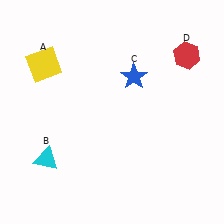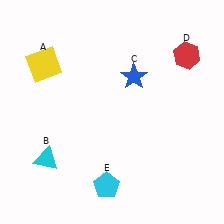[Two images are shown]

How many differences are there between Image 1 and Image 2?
There is 1 difference between the two images.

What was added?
A cyan pentagon (E) was added in Image 2.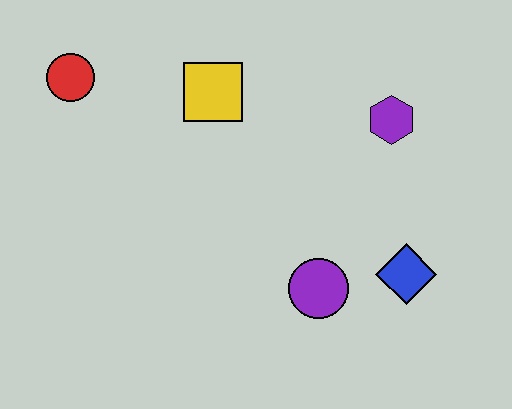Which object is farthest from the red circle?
The blue diamond is farthest from the red circle.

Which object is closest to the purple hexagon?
The blue diamond is closest to the purple hexagon.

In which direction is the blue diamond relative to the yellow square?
The blue diamond is to the right of the yellow square.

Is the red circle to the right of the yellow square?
No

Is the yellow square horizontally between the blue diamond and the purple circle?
No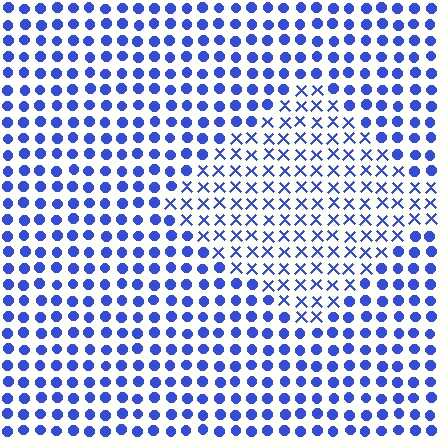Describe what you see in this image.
The image is filled with small blue elements arranged in a uniform grid. A diamond-shaped region contains X marks, while the surrounding area contains circles. The boundary is defined purely by the change in element shape.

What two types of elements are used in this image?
The image uses X marks inside the diamond region and circles outside it.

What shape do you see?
I see a diamond.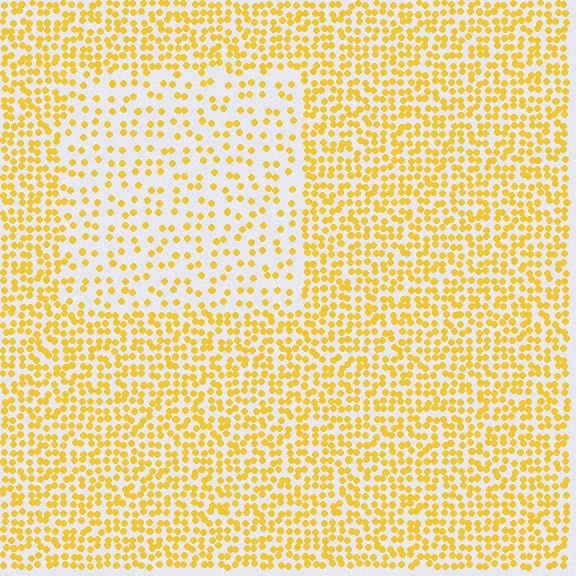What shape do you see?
I see a rectangle.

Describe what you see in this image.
The image contains small yellow elements arranged at two different densities. A rectangle-shaped region is visible where the elements are less densely packed than the surrounding area.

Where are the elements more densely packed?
The elements are more densely packed outside the rectangle boundary.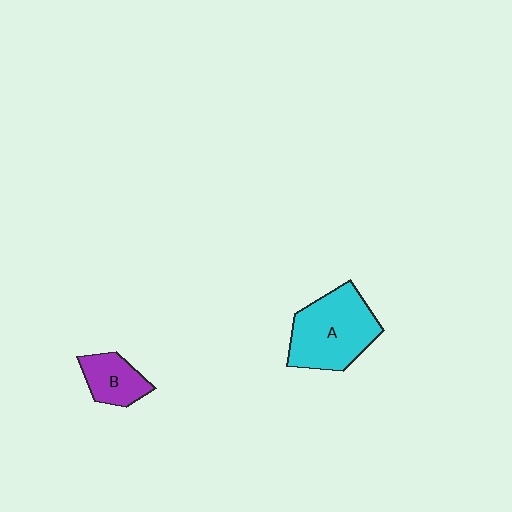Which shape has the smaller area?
Shape B (purple).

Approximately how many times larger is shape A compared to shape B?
Approximately 2.1 times.